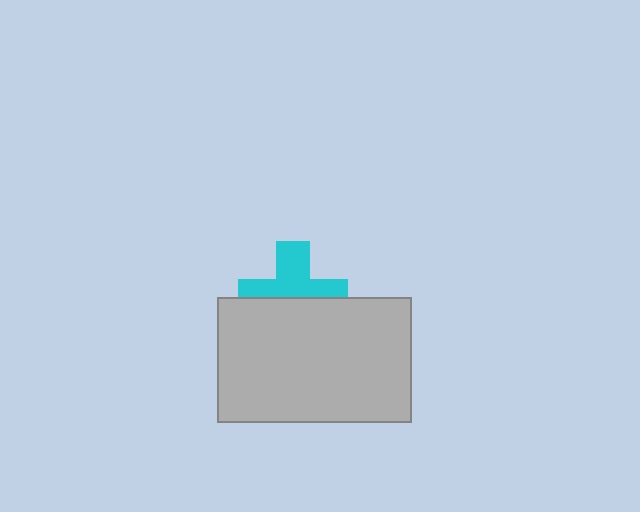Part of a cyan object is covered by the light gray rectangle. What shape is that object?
It is a cross.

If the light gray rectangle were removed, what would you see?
You would see the complete cyan cross.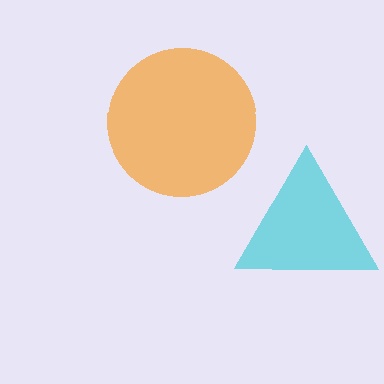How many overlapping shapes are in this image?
There are 2 overlapping shapes in the image.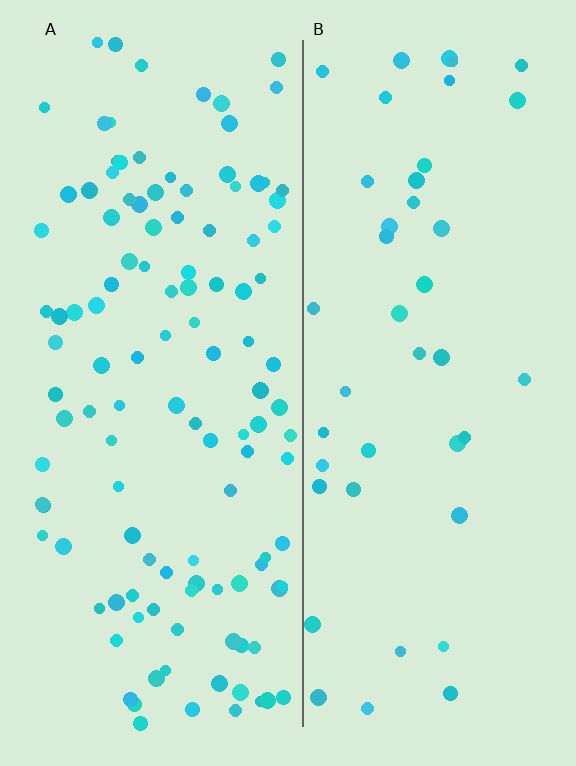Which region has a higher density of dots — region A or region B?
A (the left).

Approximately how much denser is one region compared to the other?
Approximately 2.8× — region A over region B.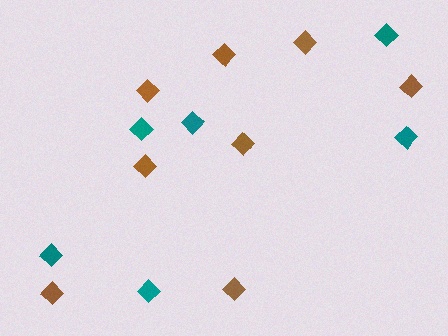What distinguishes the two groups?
There are 2 groups: one group of brown diamonds (8) and one group of teal diamonds (6).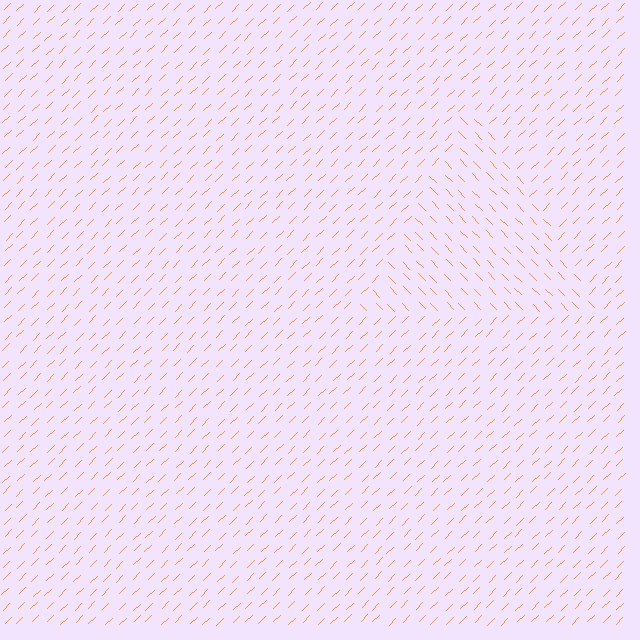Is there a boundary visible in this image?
Yes, there is a texture boundary formed by a change in line orientation.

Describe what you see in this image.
The image is filled with small orange line segments. A triangle region in the image has lines oriented differently from the surrounding lines, creating a visible texture boundary.